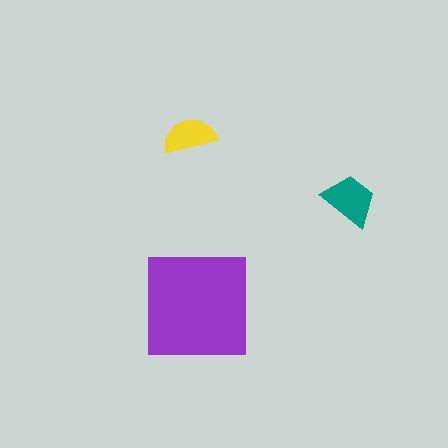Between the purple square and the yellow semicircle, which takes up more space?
The purple square.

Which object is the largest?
The purple square.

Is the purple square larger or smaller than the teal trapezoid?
Larger.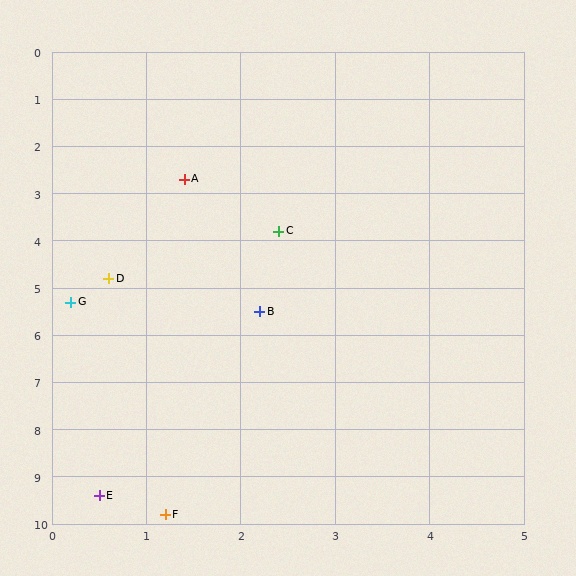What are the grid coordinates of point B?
Point B is at approximately (2.2, 5.5).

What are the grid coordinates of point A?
Point A is at approximately (1.4, 2.7).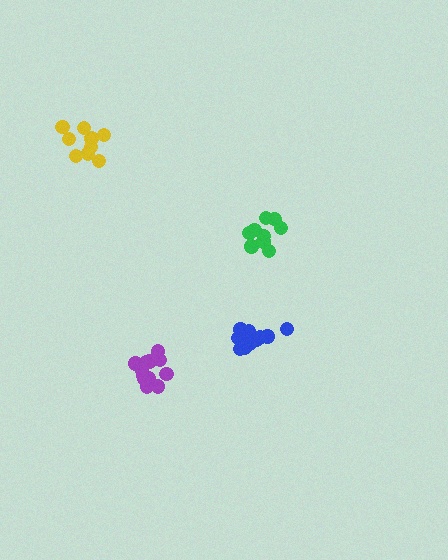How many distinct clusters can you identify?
There are 4 distinct clusters.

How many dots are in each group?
Group 1: 12 dots, Group 2: 9 dots, Group 3: 9 dots, Group 4: 11 dots (41 total).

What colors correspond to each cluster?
The clusters are colored: purple, green, yellow, blue.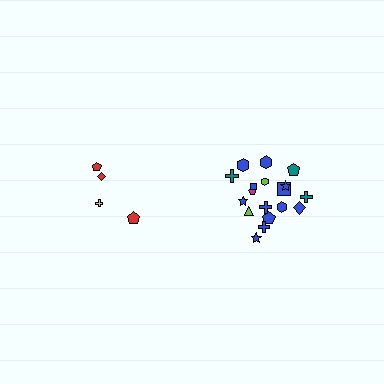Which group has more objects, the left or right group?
The right group.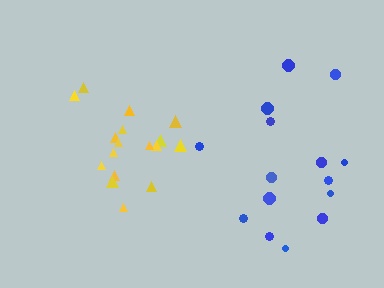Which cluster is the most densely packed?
Yellow.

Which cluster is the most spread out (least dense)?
Blue.